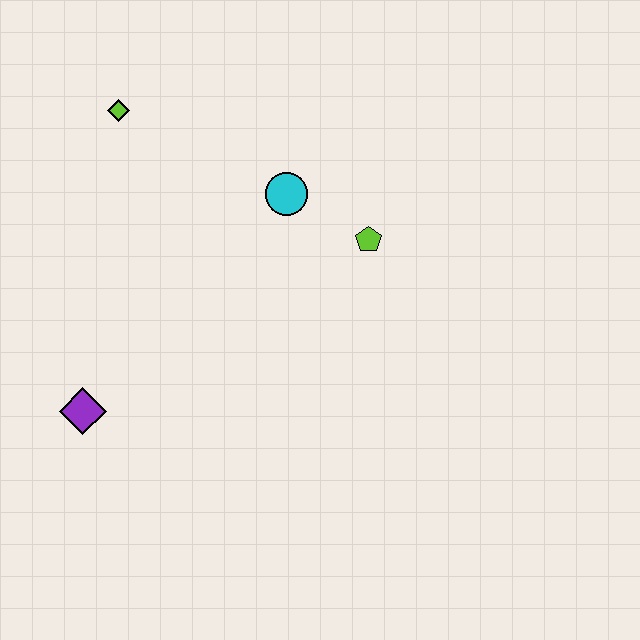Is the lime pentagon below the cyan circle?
Yes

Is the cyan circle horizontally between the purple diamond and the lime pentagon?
Yes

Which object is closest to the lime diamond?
The cyan circle is closest to the lime diamond.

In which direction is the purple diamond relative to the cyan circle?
The purple diamond is below the cyan circle.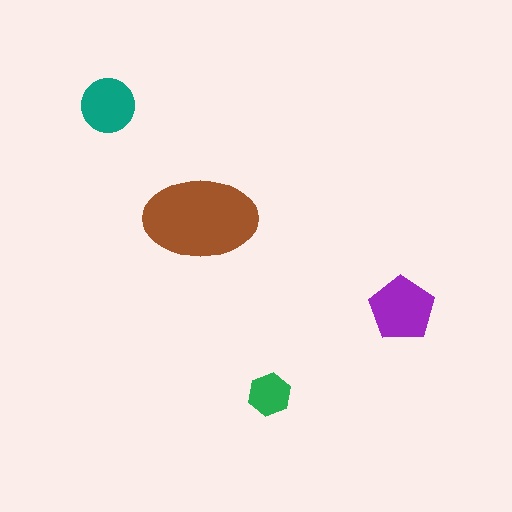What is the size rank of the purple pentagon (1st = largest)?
2nd.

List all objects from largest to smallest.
The brown ellipse, the purple pentagon, the teal circle, the green hexagon.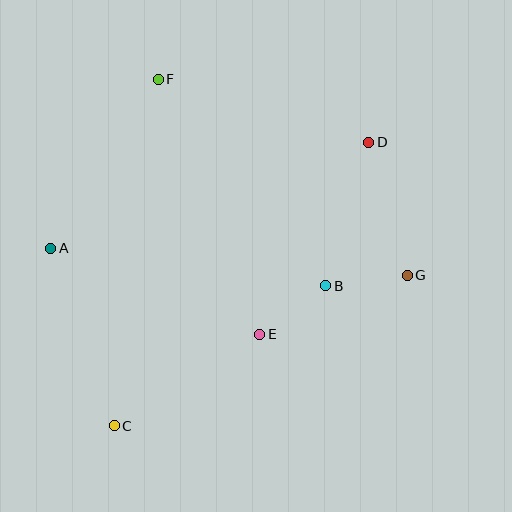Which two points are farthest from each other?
Points C and D are farthest from each other.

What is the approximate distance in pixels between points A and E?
The distance between A and E is approximately 226 pixels.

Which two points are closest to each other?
Points B and E are closest to each other.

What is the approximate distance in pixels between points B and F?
The distance between B and F is approximately 266 pixels.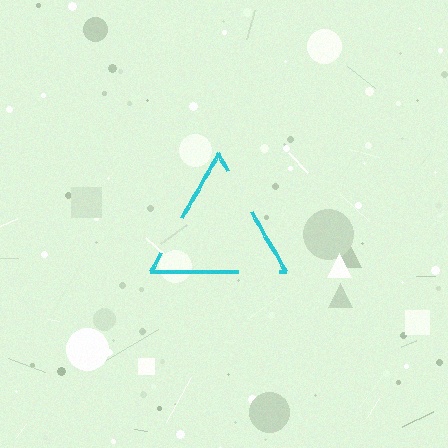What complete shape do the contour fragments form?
The contour fragments form a triangle.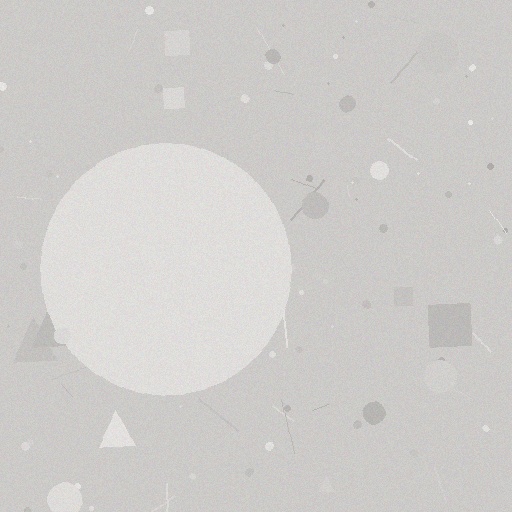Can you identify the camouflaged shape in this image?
The camouflaged shape is a circle.